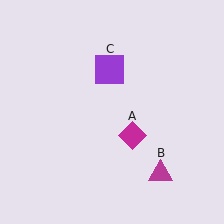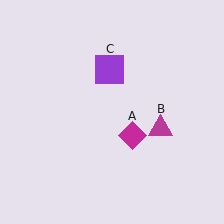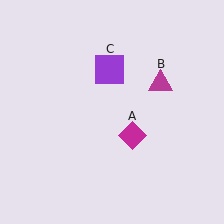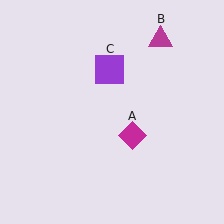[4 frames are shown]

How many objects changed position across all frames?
1 object changed position: magenta triangle (object B).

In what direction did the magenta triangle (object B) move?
The magenta triangle (object B) moved up.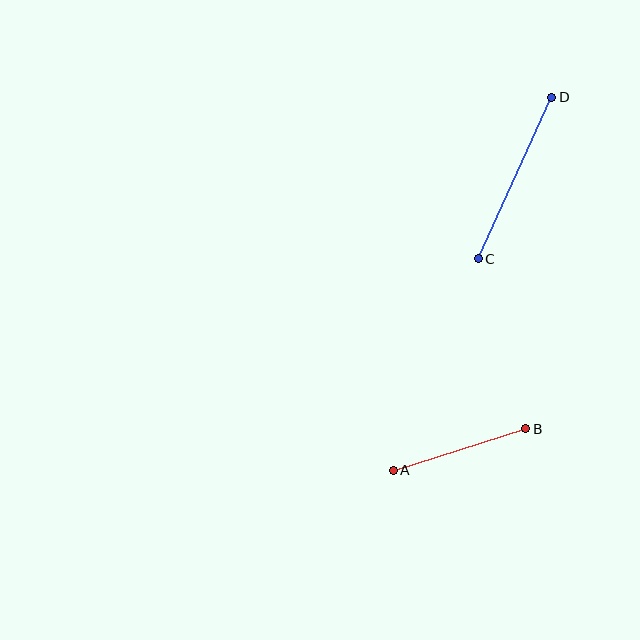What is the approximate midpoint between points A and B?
The midpoint is at approximately (460, 449) pixels.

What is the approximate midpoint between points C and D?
The midpoint is at approximately (515, 178) pixels.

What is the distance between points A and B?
The distance is approximately 139 pixels.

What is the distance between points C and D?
The distance is approximately 177 pixels.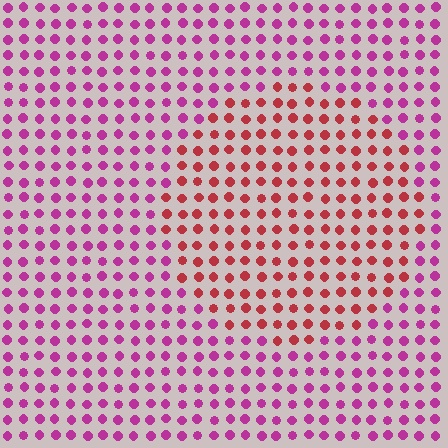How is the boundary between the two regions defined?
The boundary is defined purely by a slight shift in hue (about 42 degrees). Spacing, size, and orientation are identical on both sides.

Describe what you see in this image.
The image is filled with small magenta elements in a uniform arrangement. A circle-shaped region is visible where the elements are tinted to a slightly different hue, forming a subtle color boundary.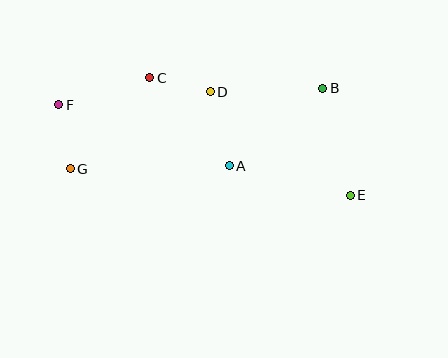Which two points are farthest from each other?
Points E and F are farthest from each other.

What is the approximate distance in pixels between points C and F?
The distance between C and F is approximately 95 pixels.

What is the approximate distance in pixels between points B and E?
The distance between B and E is approximately 111 pixels.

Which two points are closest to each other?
Points C and D are closest to each other.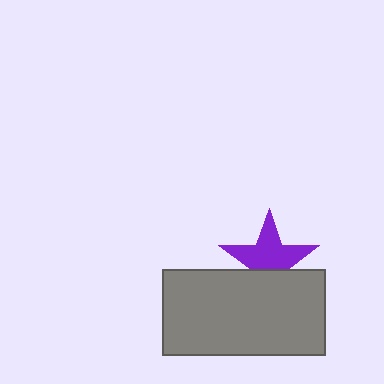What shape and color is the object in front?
The object in front is a gray rectangle.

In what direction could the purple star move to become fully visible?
The purple star could move up. That would shift it out from behind the gray rectangle entirely.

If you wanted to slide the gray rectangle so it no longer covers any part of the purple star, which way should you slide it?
Slide it down — that is the most direct way to separate the two shapes.